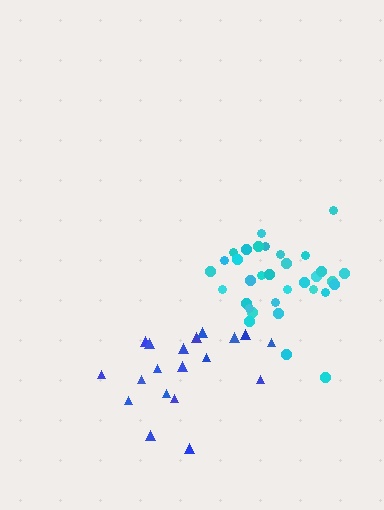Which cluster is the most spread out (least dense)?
Blue.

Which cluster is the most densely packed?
Cyan.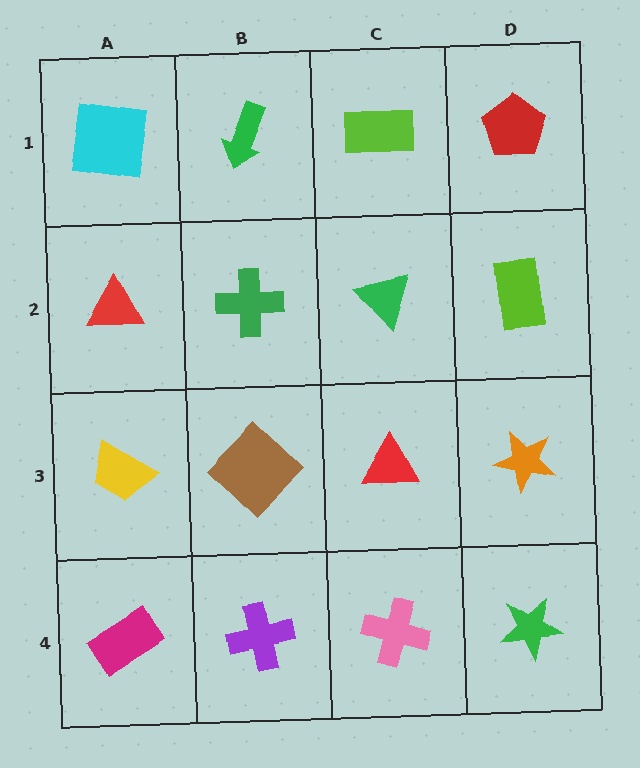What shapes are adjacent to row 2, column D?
A red pentagon (row 1, column D), an orange star (row 3, column D), a green triangle (row 2, column C).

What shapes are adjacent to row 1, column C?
A green triangle (row 2, column C), a green arrow (row 1, column B), a red pentagon (row 1, column D).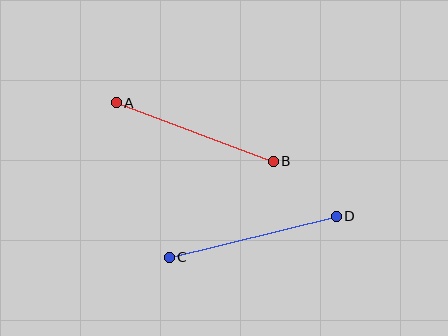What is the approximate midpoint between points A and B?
The midpoint is at approximately (195, 132) pixels.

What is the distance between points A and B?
The distance is approximately 167 pixels.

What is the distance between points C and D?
The distance is approximately 172 pixels.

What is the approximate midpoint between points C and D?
The midpoint is at approximately (253, 237) pixels.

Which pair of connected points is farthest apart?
Points C and D are farthest apart.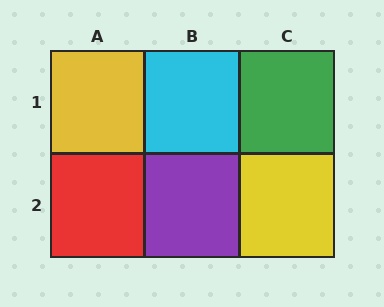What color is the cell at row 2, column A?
Red.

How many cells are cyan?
1 cell is cyan.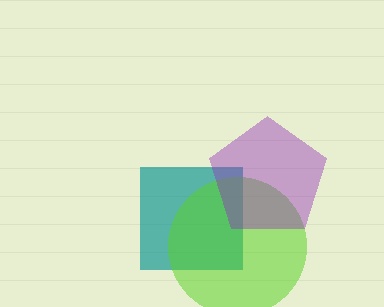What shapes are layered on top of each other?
The layered shapes are: a teal square, a lime circle, a purple pentagon.